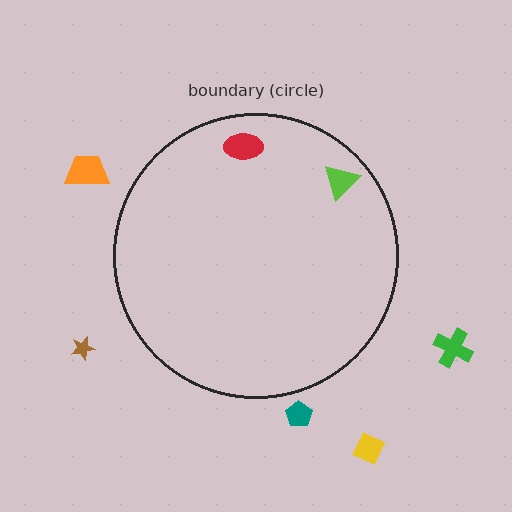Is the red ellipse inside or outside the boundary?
Inside.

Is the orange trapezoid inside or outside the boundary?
Outside.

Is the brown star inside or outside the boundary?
Outside.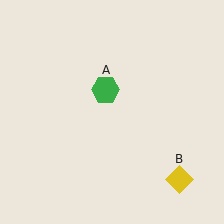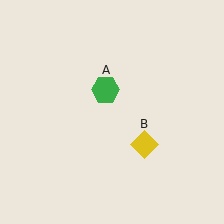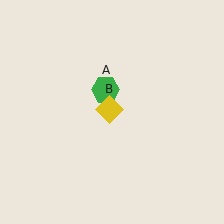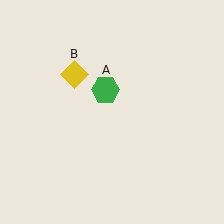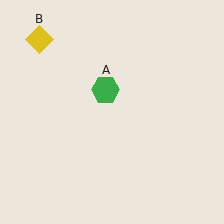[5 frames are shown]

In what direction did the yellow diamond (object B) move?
The yellow diamond (object B) moved up and to the left.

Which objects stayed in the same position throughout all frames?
Green hexagon (object A) remained stationary.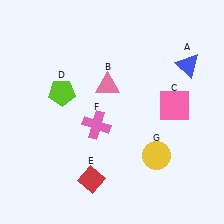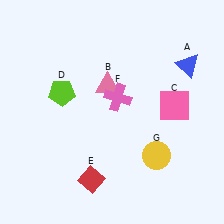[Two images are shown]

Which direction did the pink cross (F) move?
The pink cross (F) moved up.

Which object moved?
The pink cross (F) moved up.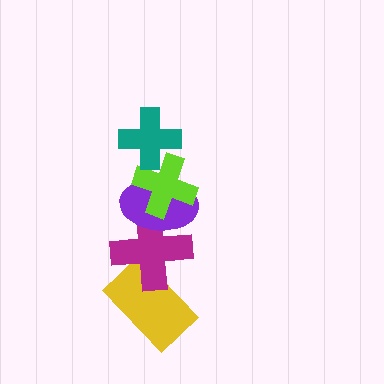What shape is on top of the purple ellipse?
The lime cross is on top of the purple ellipse.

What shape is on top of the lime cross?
The teal cross is on top of the lime cross.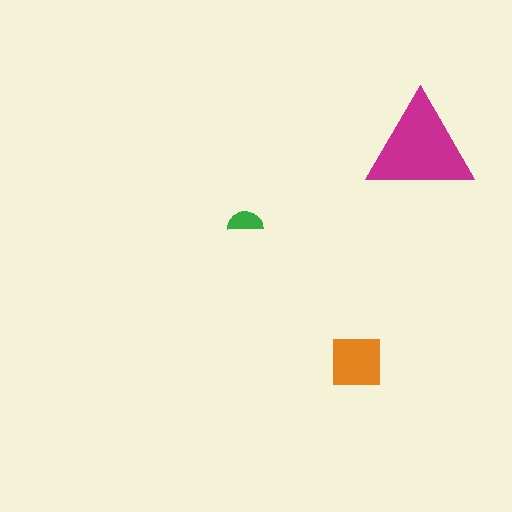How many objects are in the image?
There are 3 objects in the image.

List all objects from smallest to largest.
The green semicircle, the orange square, the magenta triangle.